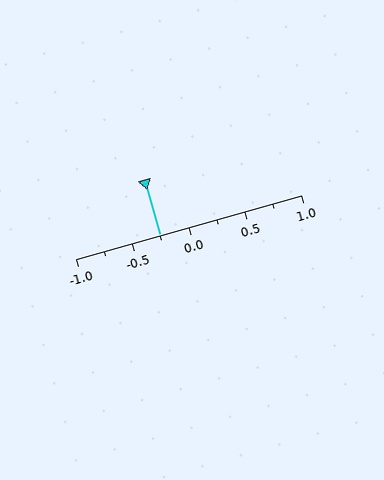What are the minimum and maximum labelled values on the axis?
The axis runs from -1.0 to 1.0.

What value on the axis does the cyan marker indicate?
The marker indicates approximately -0.25.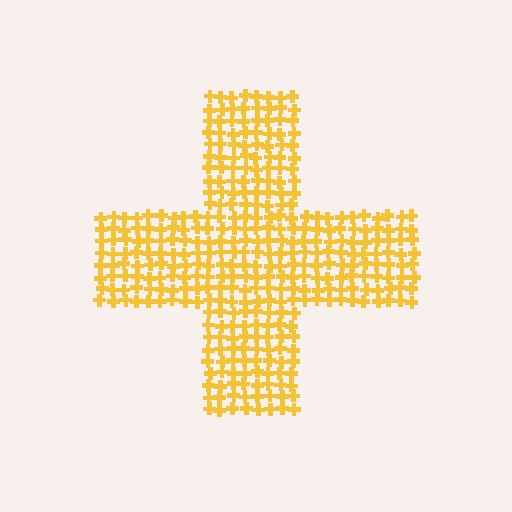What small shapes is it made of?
It is made of small crosses.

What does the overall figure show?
The overall figure shows a cross.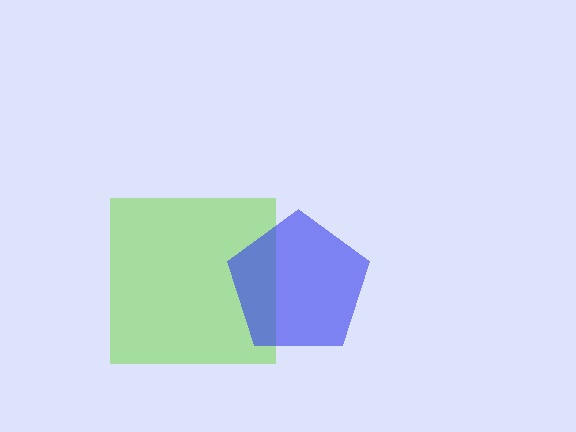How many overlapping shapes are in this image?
There are 2 overlapping shapes in the image.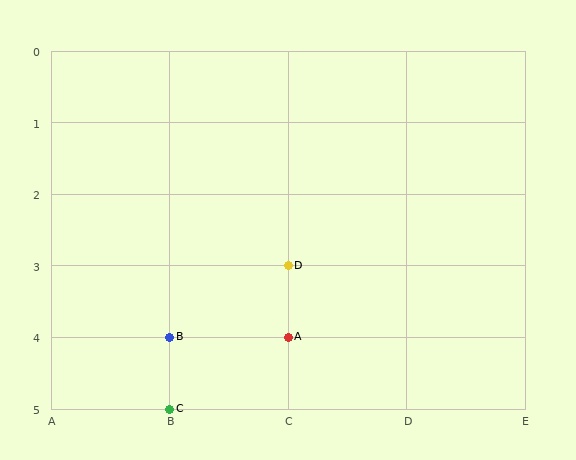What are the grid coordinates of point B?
Point B is at grid coordinates (B, 4).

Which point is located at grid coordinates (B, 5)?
Point C is at (B, 5).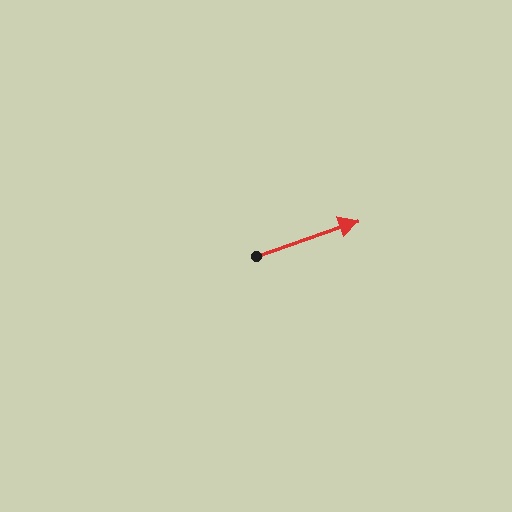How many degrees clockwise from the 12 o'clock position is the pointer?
Approximately 71 degrees.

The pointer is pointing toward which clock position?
Roughly 2 o'clock.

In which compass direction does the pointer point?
East.